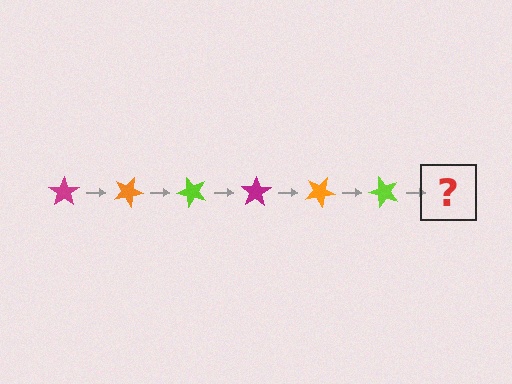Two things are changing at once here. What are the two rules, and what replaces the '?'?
The two rules are that it rotates 25 degrees each step and the color cycles through magenta, orange, and lime. The '?' should be a magenta star, rotated 150 degrees from the start.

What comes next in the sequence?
The next element should be a magenta star, rotated 150 degrees from the start.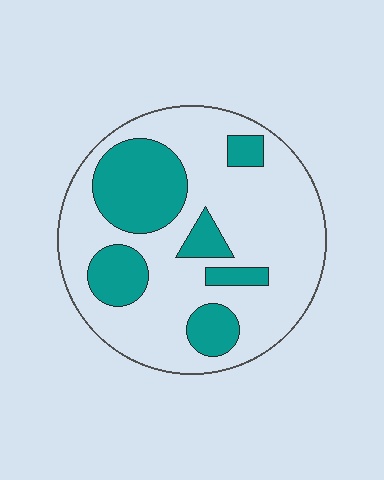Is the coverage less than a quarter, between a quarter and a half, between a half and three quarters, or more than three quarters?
Between a quarter and a half.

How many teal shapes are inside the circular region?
6.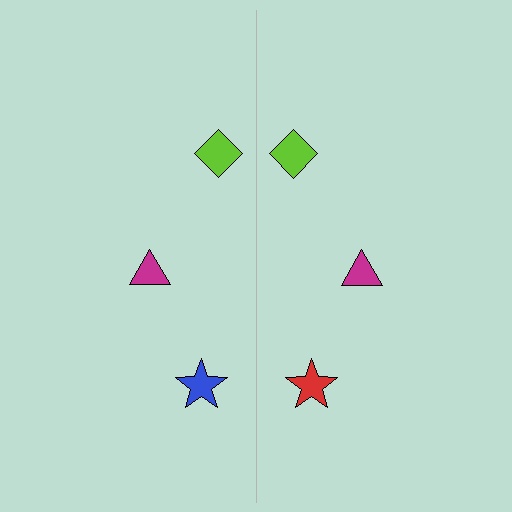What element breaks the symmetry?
The red star on the right side breaks the symmetry — its mirror counterpart is blue.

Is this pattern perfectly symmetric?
No, the pattern is not perfectly symmetric. The red star on the right side breaks the symmetry — its mirror counterpart is blue.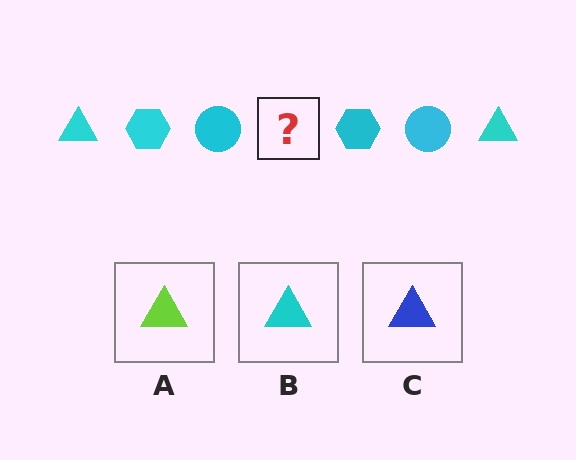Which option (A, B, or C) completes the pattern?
B.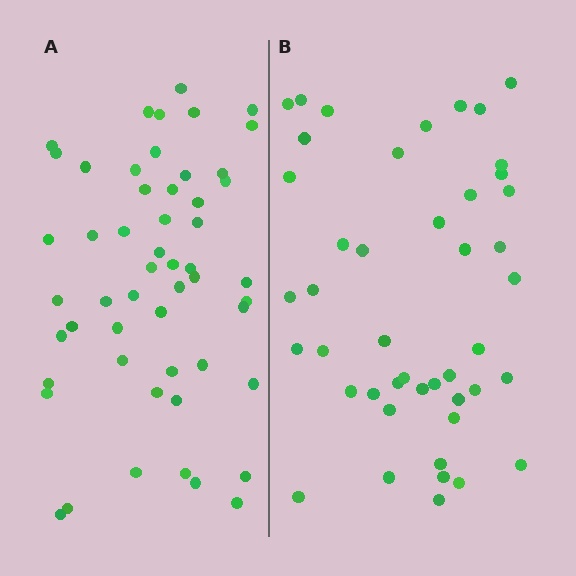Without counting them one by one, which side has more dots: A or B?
Region A (the left region) has more dots.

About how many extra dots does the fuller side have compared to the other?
Region A has roughly 8 or so more dots than region B.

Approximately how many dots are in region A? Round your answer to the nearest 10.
About 50 dots. (The exact count is 53, which rounds to 50.)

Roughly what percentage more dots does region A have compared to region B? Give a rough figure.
About 20% more.